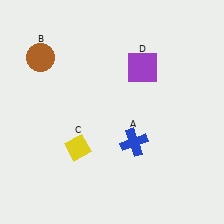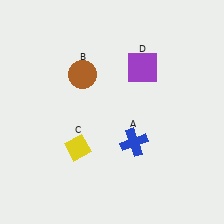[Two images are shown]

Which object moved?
The brown circle (B) moved right.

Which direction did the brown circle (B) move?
The brown circle (B) moved right.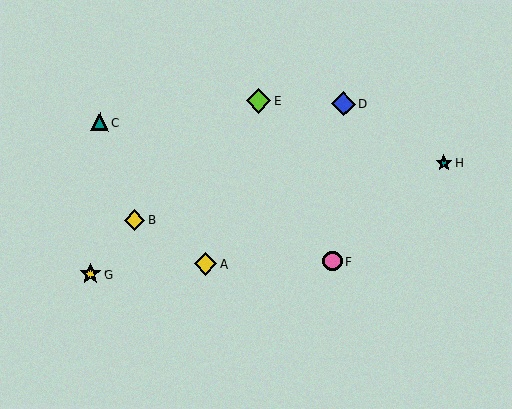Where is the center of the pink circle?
The center of the pink circle is at (332, 262).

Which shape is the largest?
The lime diamond (labeled E) is the largest.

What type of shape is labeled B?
Shape B is a yellow diamond.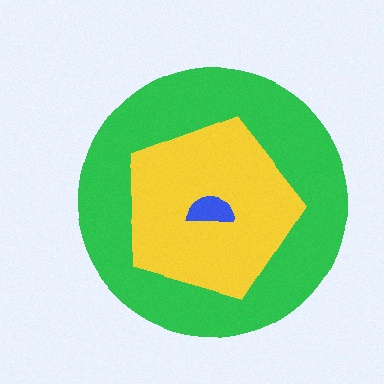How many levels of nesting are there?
3.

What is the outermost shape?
The green circle.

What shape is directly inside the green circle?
The yellow pentagon.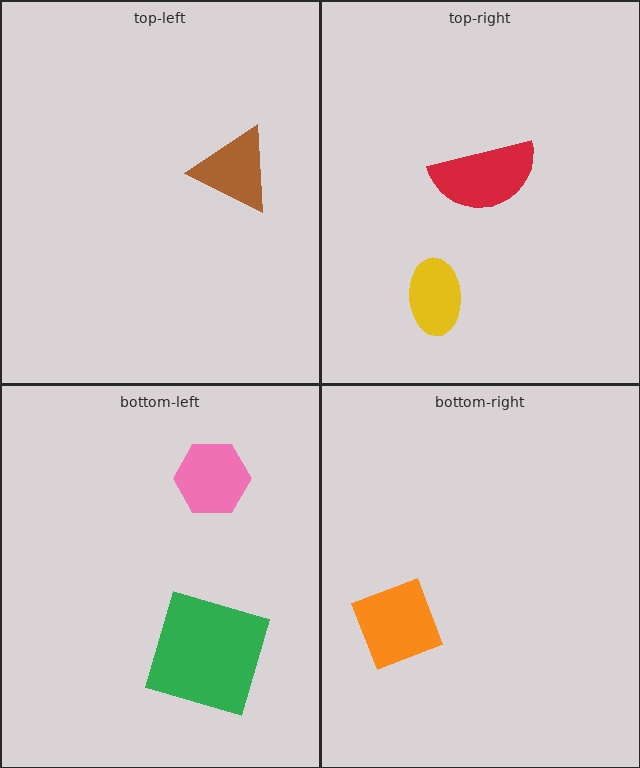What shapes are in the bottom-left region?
The green square, the pink hexagon.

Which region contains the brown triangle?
The top-left region.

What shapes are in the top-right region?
The red semicircle, the yellow ellipse.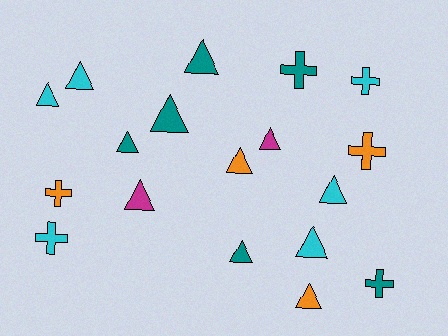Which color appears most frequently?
Cyan, with 6 objects.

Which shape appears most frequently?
Triangle, with 12 objects.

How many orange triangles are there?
There are 2 orange triangles.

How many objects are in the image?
There are 18 objects.